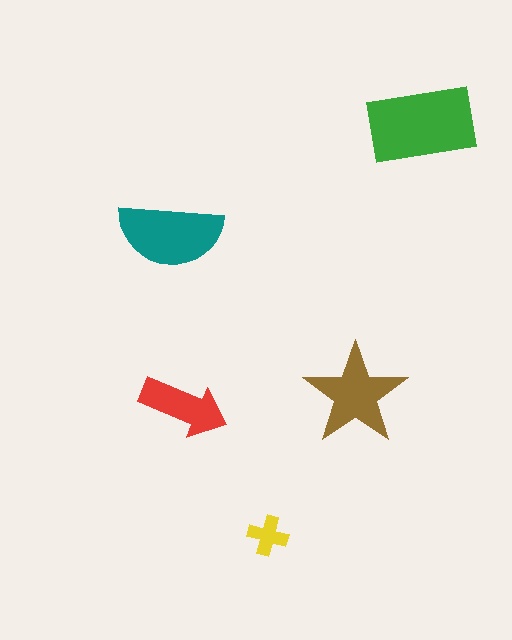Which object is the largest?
The green rectangle.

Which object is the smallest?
The yellow cross.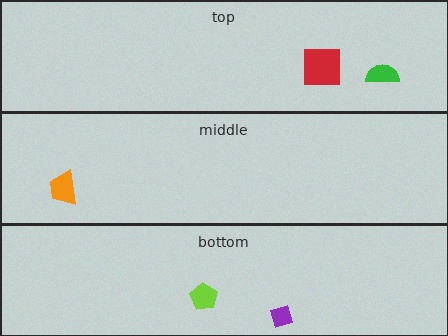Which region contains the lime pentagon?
The bottom region.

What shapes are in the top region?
The red square, the green semicircle.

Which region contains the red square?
The top region.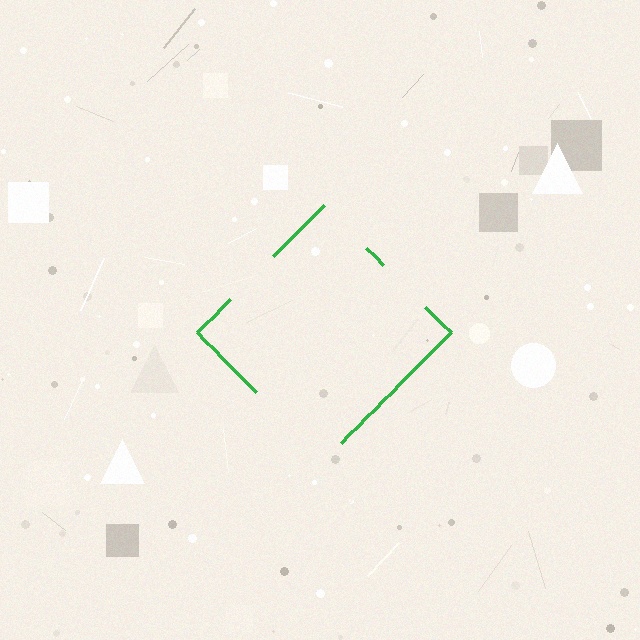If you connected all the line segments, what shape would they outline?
They would outline a diamond.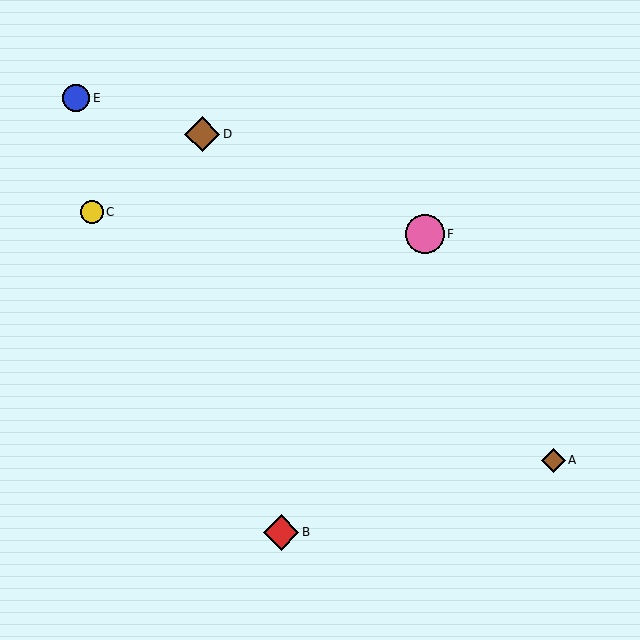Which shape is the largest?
The pink circle (labeled F) is the largest.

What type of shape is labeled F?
Shape F is a pink circle.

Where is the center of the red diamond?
The center of the red diamond is at (281, 532).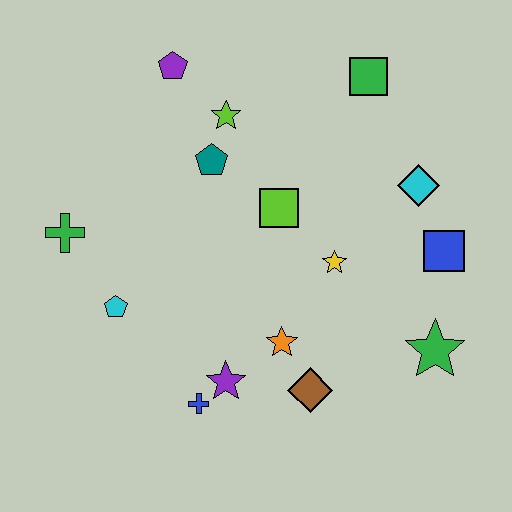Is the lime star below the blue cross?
No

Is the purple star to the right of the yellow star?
No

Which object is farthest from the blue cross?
The green square is farthest from the blue cross.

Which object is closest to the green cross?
The cyan pentagon is closest to the green cross.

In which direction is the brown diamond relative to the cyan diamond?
The brown diamond is below the cyan diamond.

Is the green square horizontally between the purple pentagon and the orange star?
No